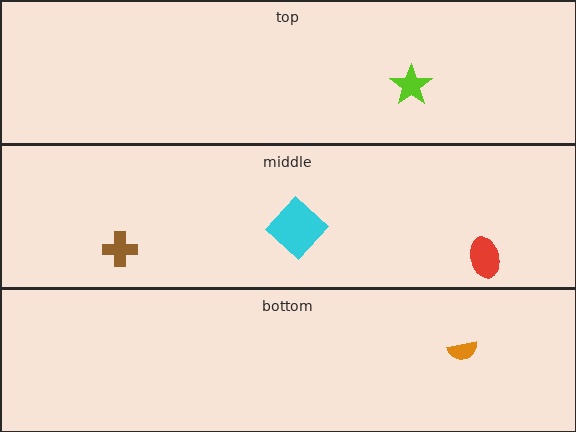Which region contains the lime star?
The top region.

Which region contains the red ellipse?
The middle region.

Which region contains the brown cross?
The middle region.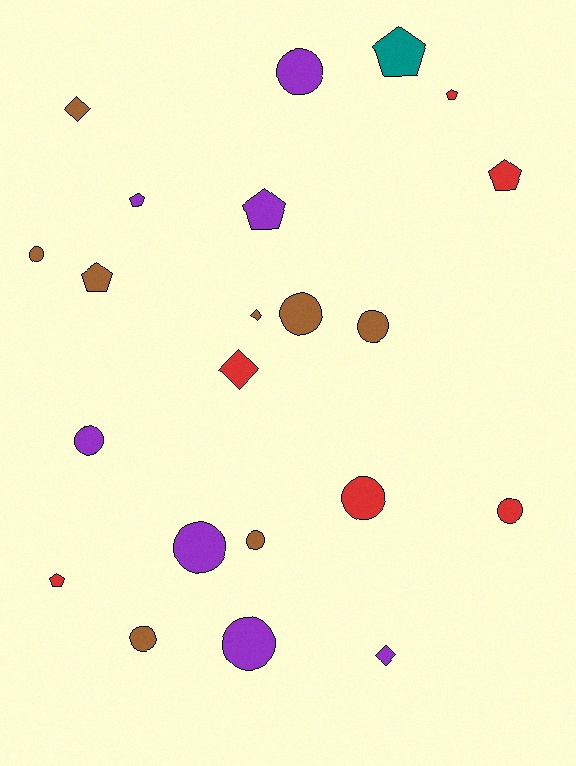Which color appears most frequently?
Brown, with 8 objects.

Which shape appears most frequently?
Circle, with 11 objects.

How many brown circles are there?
There are 5 brown circles.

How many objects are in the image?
There are 22 objects.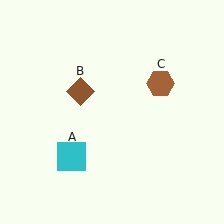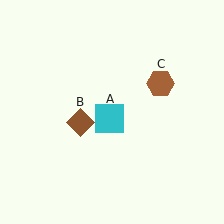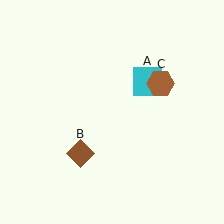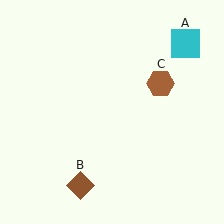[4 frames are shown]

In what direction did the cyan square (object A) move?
The cyan square (object A) moved up and to the right.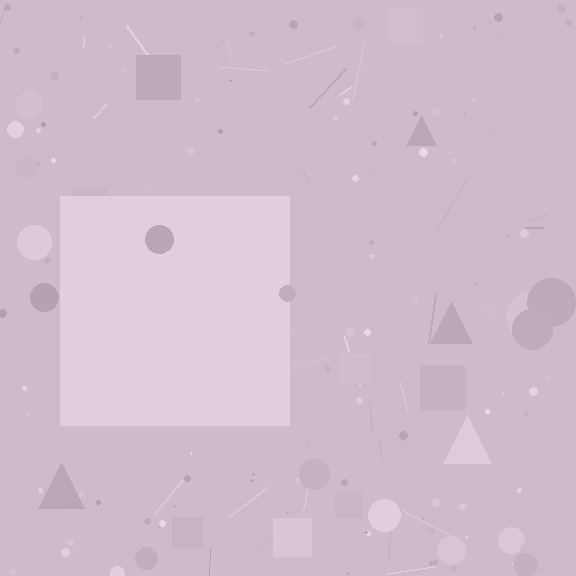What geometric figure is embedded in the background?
A square is embedded in the background.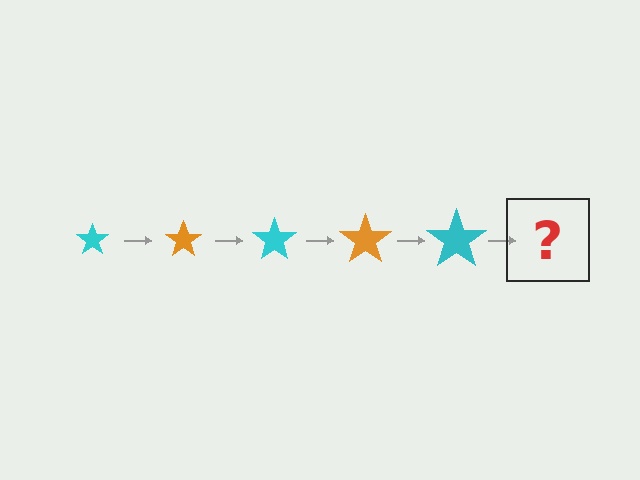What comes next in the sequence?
The next element should be an orange star, larger than the previous one.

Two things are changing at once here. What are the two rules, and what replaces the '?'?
The two rules are that the star grows larger each step and the color cycles through cyan and orange. The '?' should be an orange star, larger than the previous one.